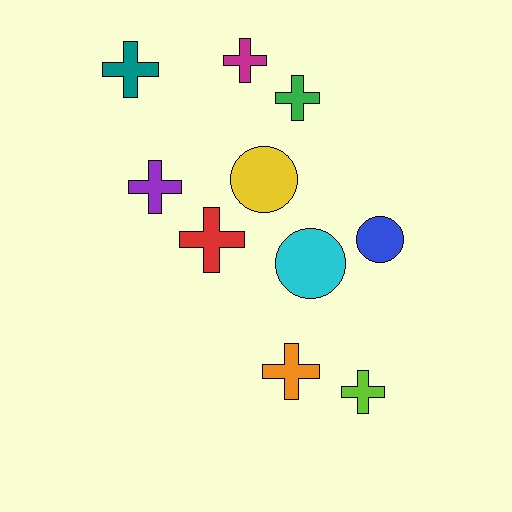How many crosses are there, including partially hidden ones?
There are 7 crosses.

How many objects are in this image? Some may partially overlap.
There are 10 objects.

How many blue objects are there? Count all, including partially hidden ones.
There is 1 blue object.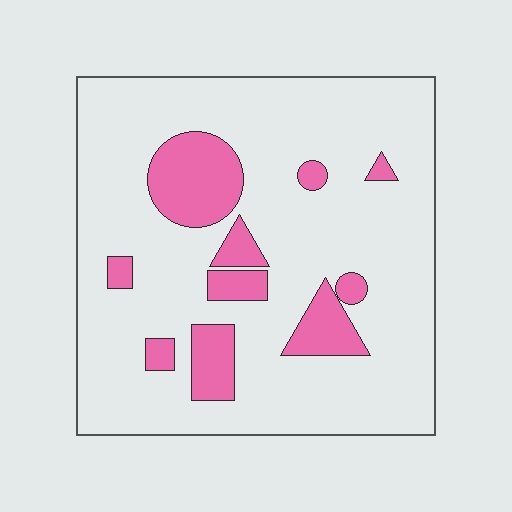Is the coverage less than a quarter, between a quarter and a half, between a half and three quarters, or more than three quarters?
Less than a quarter.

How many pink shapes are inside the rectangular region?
10.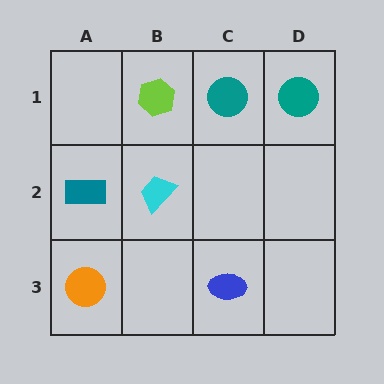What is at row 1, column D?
A teal circle.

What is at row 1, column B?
A lime hexagon.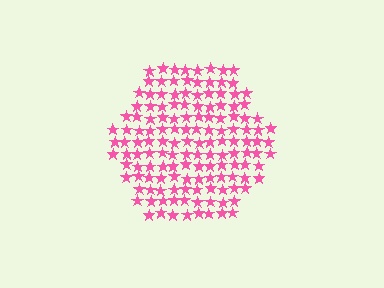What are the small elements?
The small elements are stars.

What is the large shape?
The large shape is a hexagon.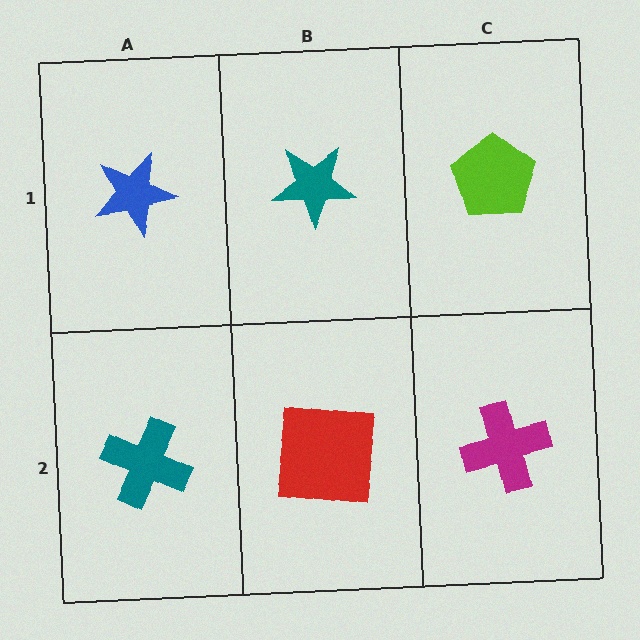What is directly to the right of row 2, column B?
A magenta cross.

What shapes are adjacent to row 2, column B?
A teal star (row 1, column B), a teal cross (row 2, column A), a magenta cross (row 2, column C).